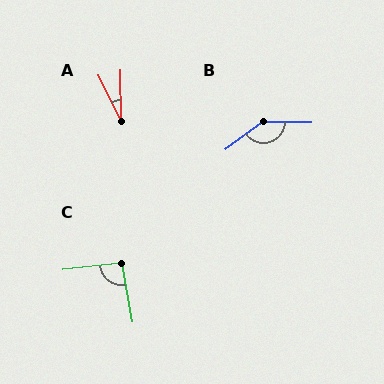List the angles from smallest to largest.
A (26°), C (94°), B (143°).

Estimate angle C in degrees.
Approximately 94 degrees.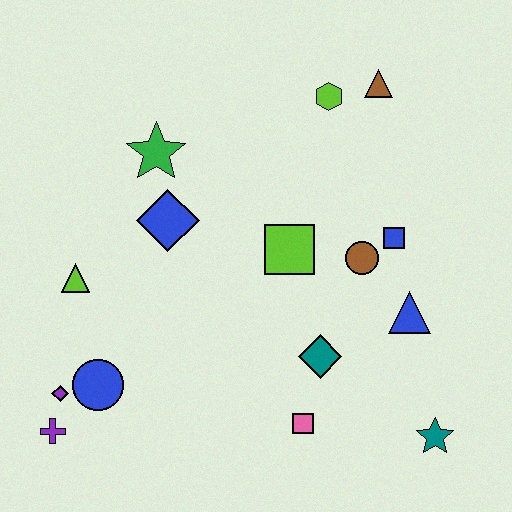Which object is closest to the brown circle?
The blue square is closest to the brown circle.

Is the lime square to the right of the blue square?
No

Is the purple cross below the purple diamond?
Yes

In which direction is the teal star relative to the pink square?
The teal star is to the right of the pink square.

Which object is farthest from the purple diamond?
The brown triangle is farthest from the purple diamond.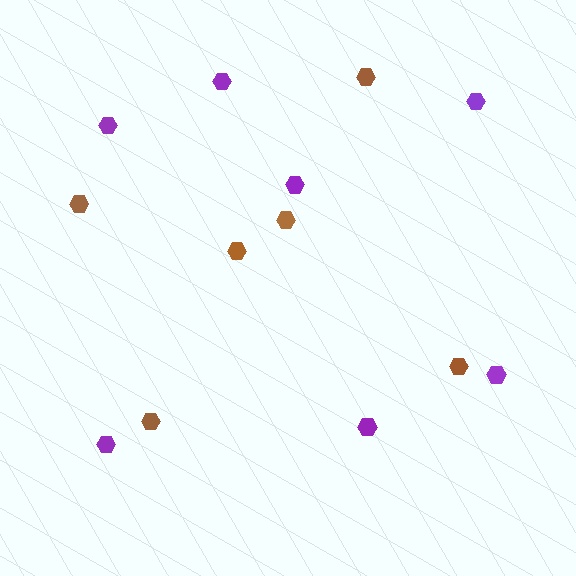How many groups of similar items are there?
There are 2 groups: one group of brown hexagons (6) and one group of purple hexagons (7).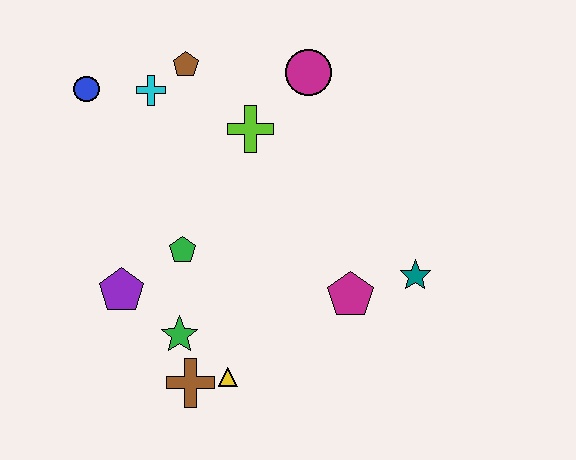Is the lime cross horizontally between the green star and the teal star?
Yes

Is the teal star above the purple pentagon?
Yes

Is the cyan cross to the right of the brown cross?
No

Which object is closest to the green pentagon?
The purple pentagon is closest to the green pentagon.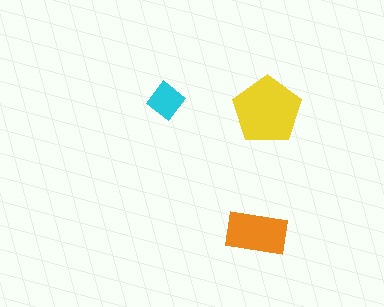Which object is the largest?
The yellow pentagon.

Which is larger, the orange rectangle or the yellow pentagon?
The yellow pentagon.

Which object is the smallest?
The cyan diamond.